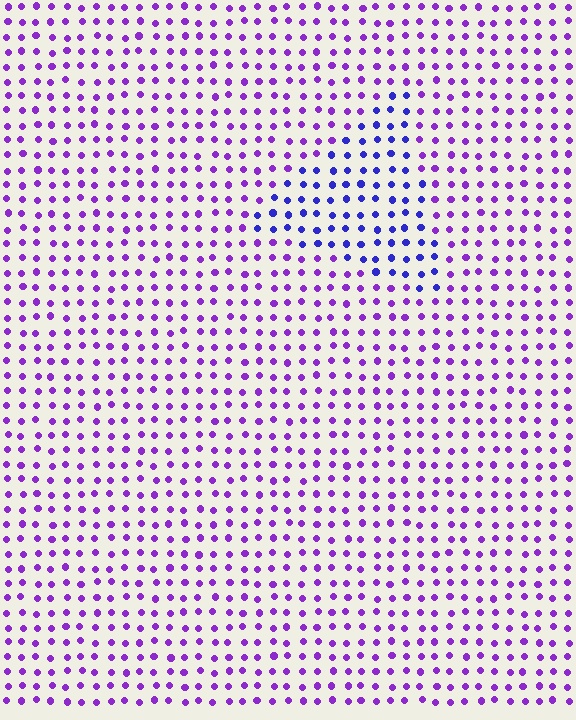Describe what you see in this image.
The image is filled with small purple elements in a uniform arrangement. A triangle-shaped region is visible where the elements are tinted to a slightly different hue, forming a subtle color boundary.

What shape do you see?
I see a triangle.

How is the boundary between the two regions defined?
The boundary is defined purely by a slight shift in hue (about 35 degrees). Spacing, size, and orientation are identical on both sides.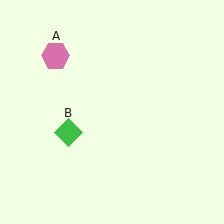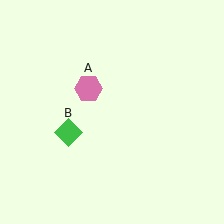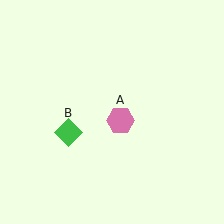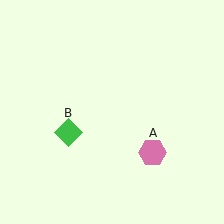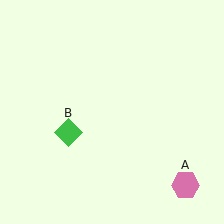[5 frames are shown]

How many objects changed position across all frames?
1 object changed position: pink hexagon (object A).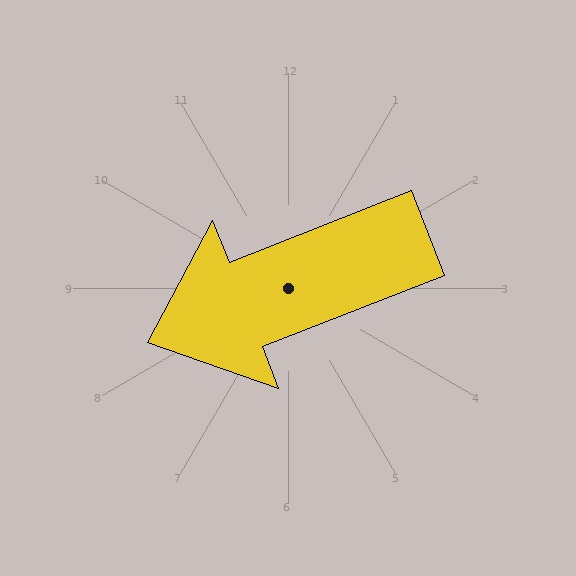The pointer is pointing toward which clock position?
Roughly 8 o'clock.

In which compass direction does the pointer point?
West.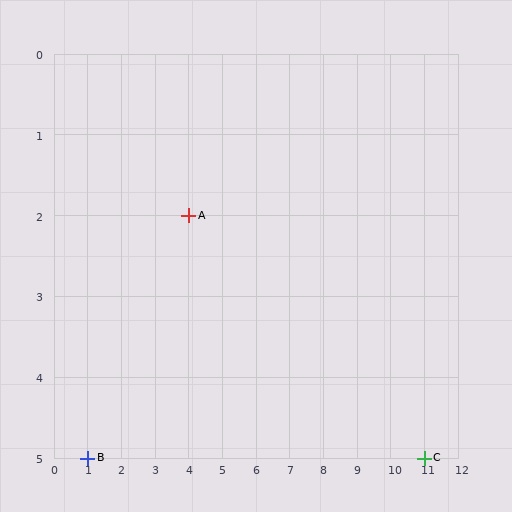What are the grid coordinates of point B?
Point B is at grid coordinates (1, 5).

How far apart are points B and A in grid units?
Points B and A are 3 columns and 3 rows apart (about 4.2 grid units diagonally).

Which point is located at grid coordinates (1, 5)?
Point B is at (1, 5).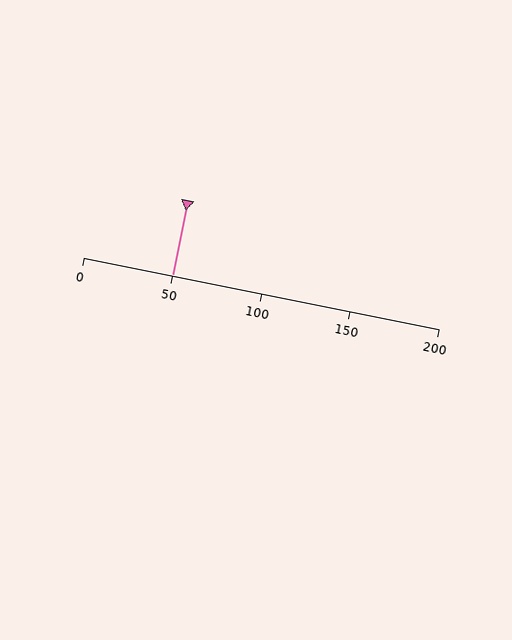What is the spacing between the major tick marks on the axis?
The major ticks are spaced 50 apart.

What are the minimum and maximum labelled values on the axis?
The axis runs from 0 to 200.